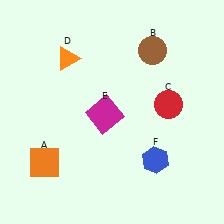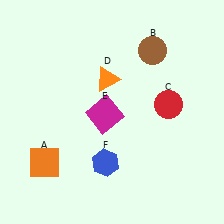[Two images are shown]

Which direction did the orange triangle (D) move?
The orange triangle (D) moved right.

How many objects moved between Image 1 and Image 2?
2 objects moved between the two images.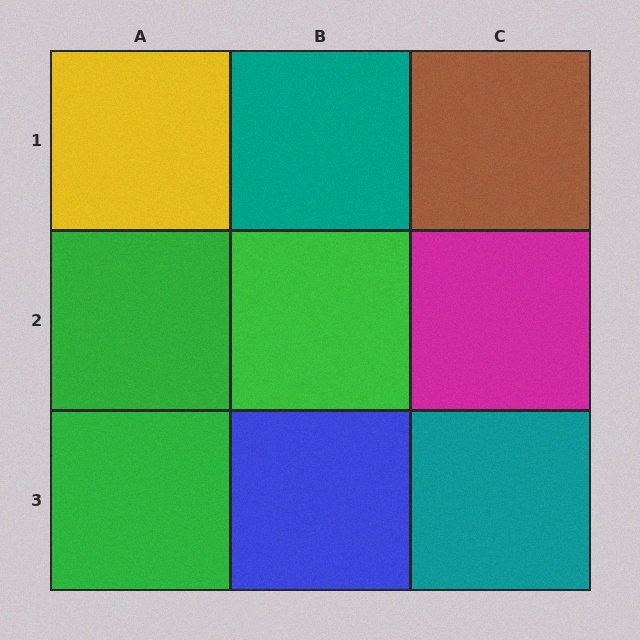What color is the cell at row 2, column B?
Green.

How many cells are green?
3 cells are green.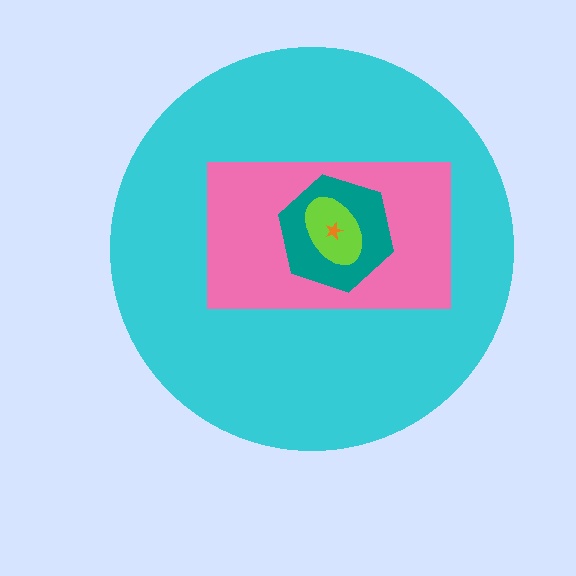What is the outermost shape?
The cyan circle.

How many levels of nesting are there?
5.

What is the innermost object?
The orange star.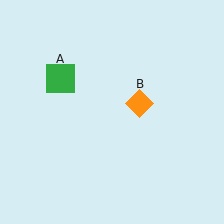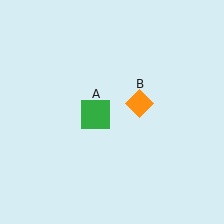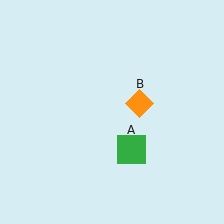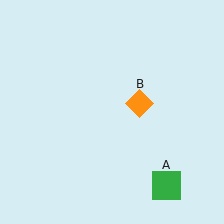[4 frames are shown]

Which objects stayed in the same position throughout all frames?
Orange diamond (object B) remained stationary.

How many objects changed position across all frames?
1 object changed position: green square (object A).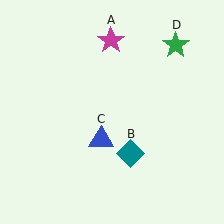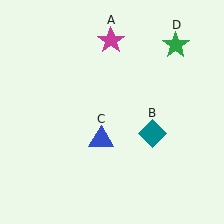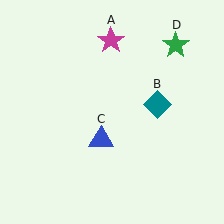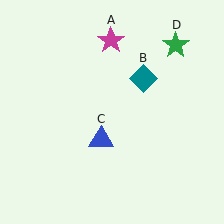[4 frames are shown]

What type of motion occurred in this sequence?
The teal diamond (object B) rotated counterclockwise around the center of the scene.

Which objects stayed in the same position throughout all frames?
Magenta star (object A) and blue triangle (object C) and green star (object D) remained stationary.